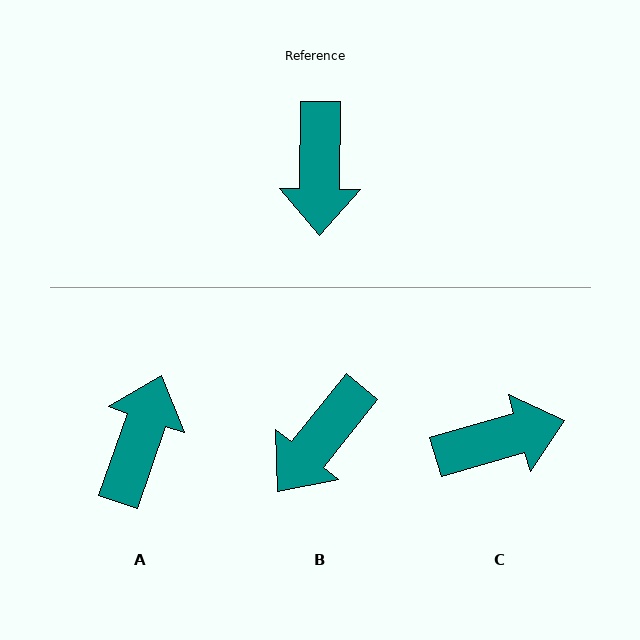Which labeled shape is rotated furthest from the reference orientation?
A, about 161 degrees away.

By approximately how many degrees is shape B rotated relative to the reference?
Approximately 38 degrees clockwise.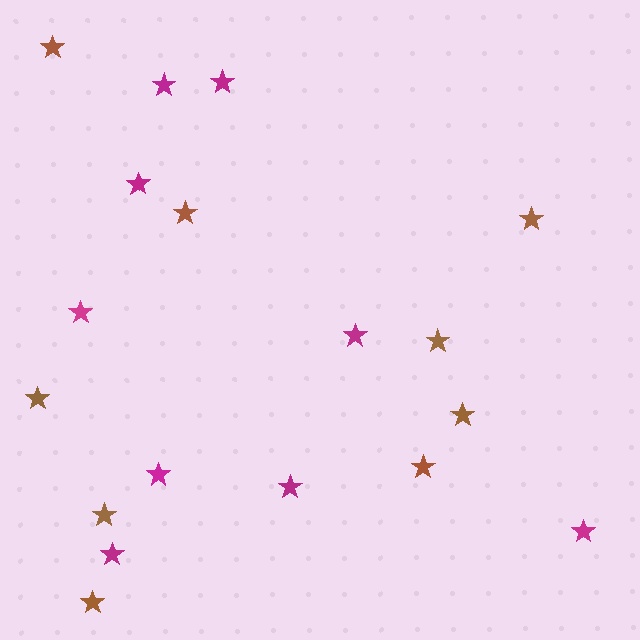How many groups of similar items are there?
There are 2 groups: one group of magenta stars (9) and one group of brown stars (9).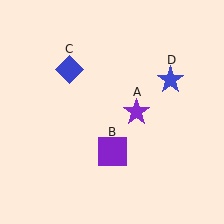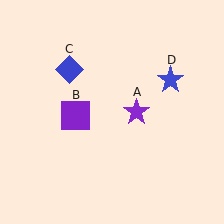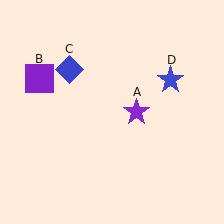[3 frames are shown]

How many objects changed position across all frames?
1 object changed position: purple square (object B).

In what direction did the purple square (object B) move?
The purple square (object B) moved up and to the left.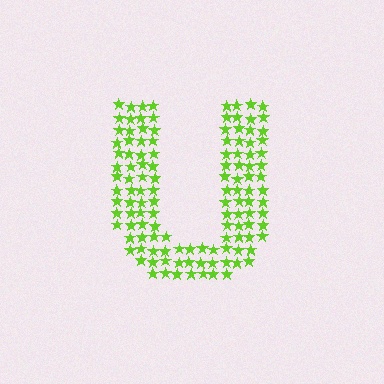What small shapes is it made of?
It is made of small stars.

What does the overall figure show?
The overall figure shows the letter U.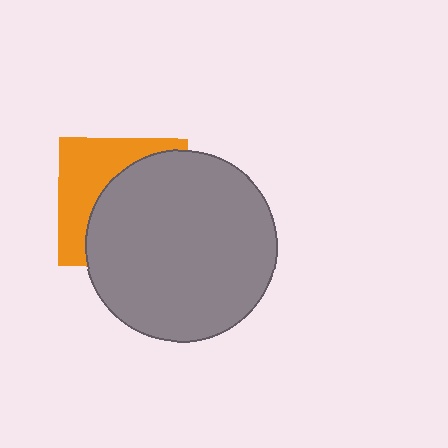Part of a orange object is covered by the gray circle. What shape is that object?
It is a square.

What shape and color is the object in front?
The object in front is a gray circle.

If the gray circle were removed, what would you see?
You would see the complete orange square.